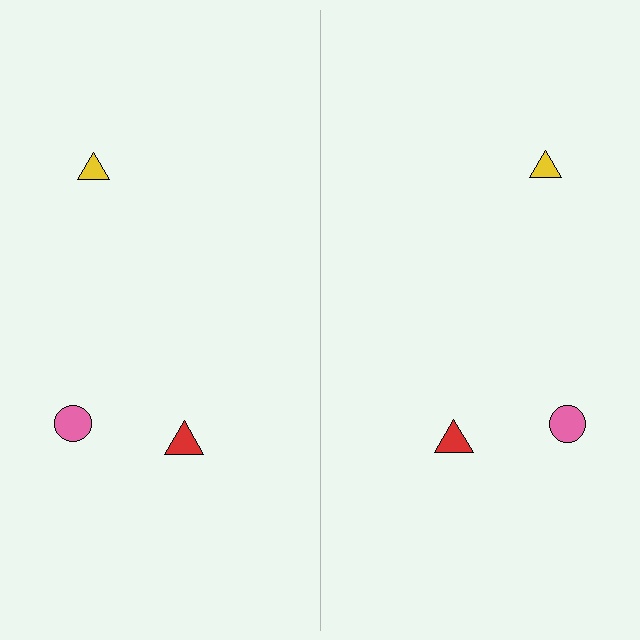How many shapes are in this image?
There are 6 shapes in this image.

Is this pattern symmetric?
Yes, this pattern has bilateral (reflection) symmetry.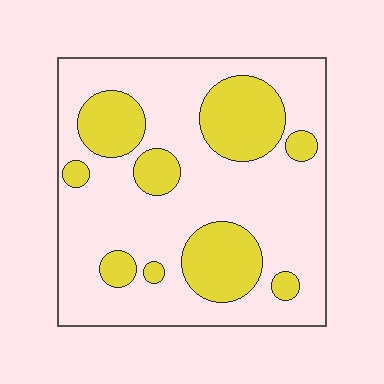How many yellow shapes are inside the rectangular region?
9.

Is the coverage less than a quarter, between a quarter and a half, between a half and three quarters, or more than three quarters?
Between a quarter and a half.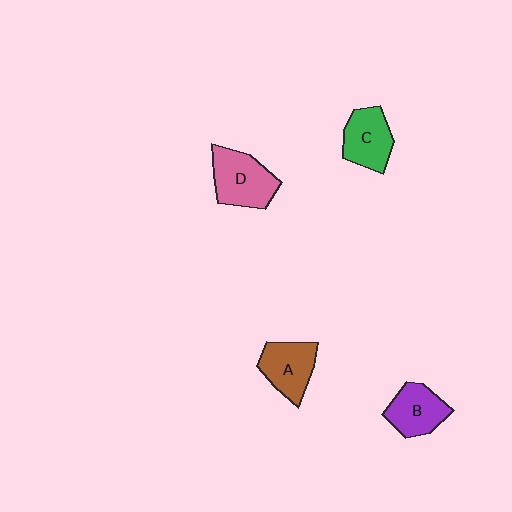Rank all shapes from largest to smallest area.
From largest to smallest: D (pink), A (brown), C (green), B (purple).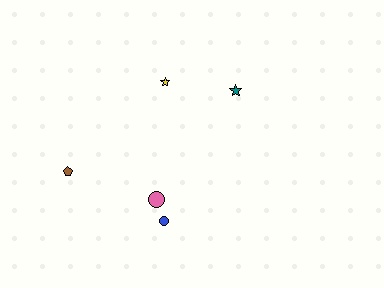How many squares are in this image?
There are no squares.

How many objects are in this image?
There are 5 objects.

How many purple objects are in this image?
There are no purple objects.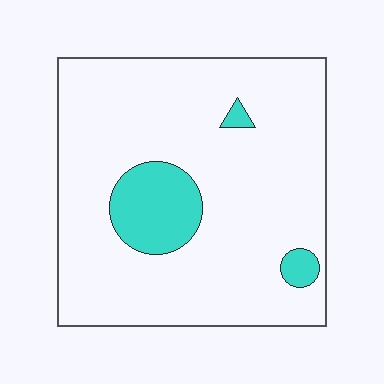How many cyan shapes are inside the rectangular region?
3.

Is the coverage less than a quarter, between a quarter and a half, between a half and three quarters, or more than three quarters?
Less than a quarter.